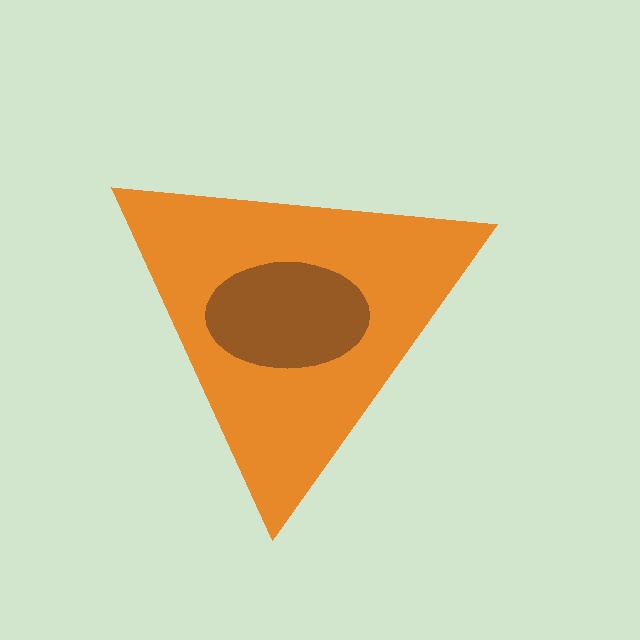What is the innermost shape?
The brown ellipse.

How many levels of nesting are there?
2.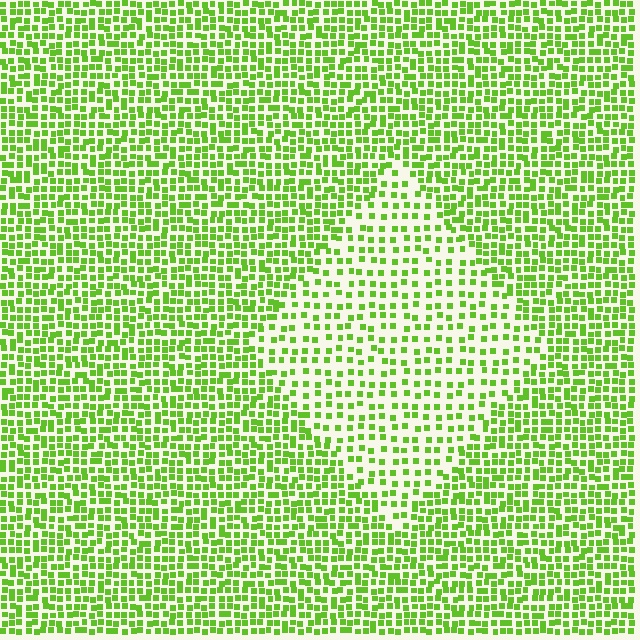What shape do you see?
I see a diamond.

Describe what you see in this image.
The image contains small lime elements arranged at two different densities. A diamond-shaped region is visible where the elements are less densely packed than the surrounding area.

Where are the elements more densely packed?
The elements are more densely packed outside the diamond boundary.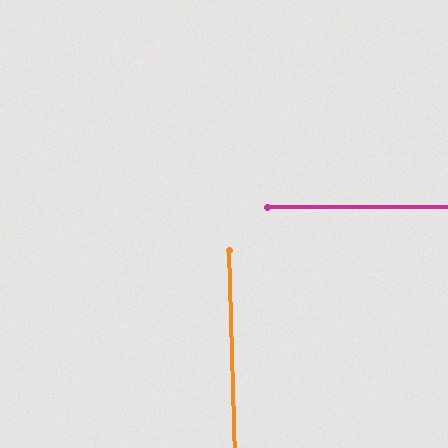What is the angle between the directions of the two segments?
Approximately 88 degrees.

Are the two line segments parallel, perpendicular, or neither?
Perpendicular — they meet at approximately 88°.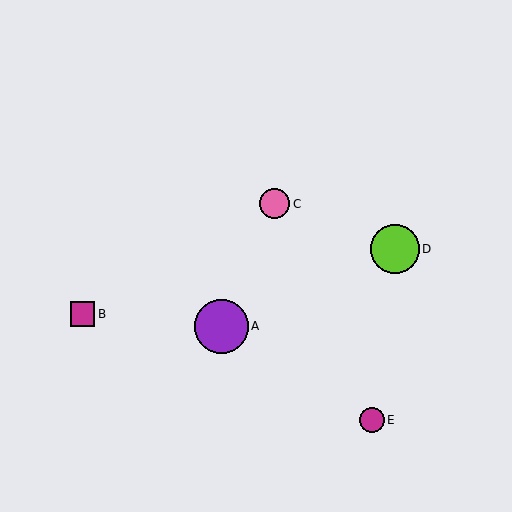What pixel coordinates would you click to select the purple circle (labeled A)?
Click at (221, 326) to select the purple circle A.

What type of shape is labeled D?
Shape D is a lime circle.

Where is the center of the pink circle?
The center of the pink circle is at (275, 204).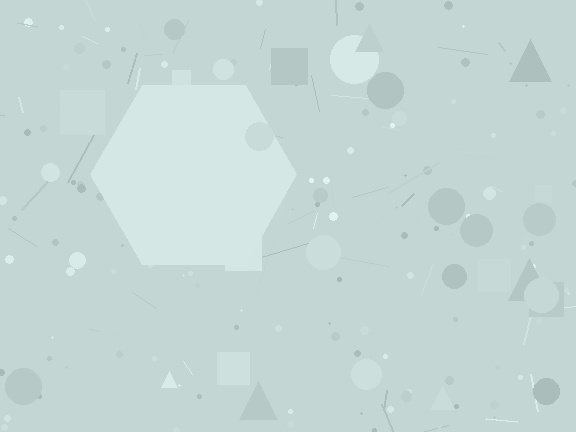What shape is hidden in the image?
A hexagon is hidden in the image.